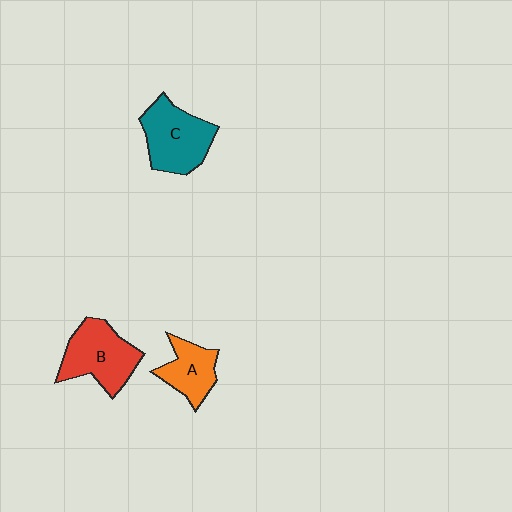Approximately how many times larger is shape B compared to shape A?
Approximately 1.5 times.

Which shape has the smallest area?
Shape A (orange).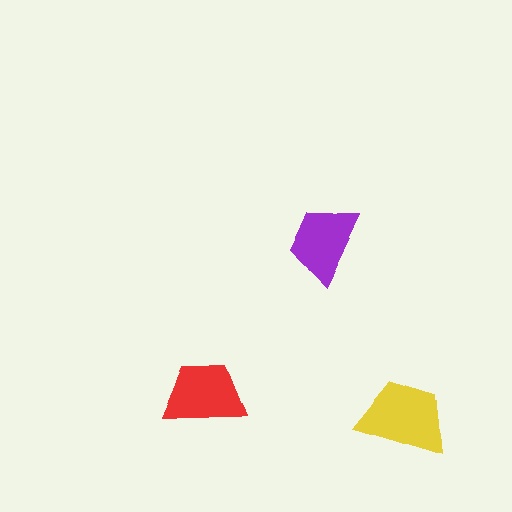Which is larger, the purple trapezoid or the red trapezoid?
The red one.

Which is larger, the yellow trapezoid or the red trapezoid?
The yellow one.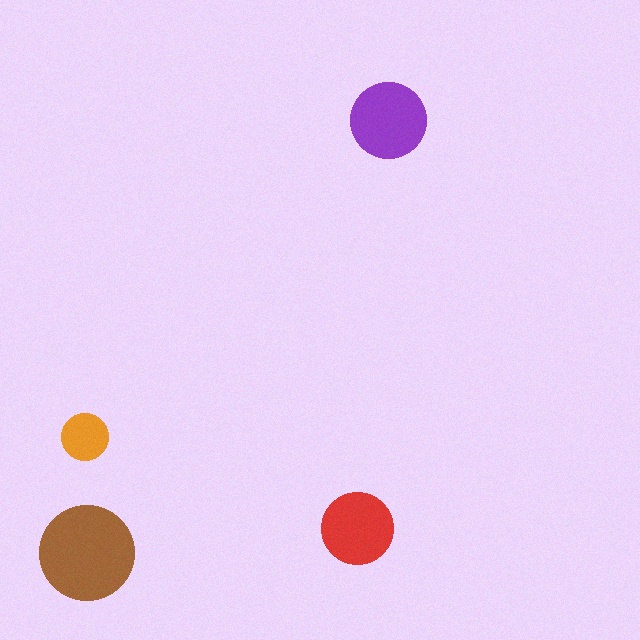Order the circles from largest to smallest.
the brown one, the purple one, the red one, the orange one.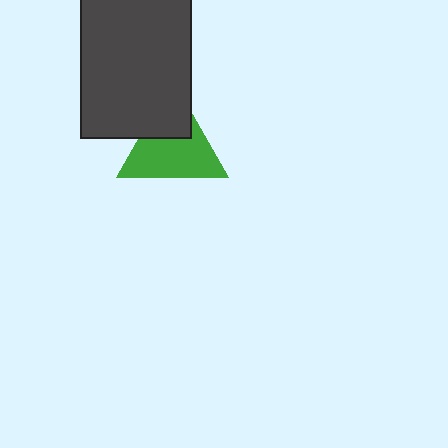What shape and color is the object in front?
The object in front is a dark gray rectangle.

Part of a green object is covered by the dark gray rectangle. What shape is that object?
It is a triangle.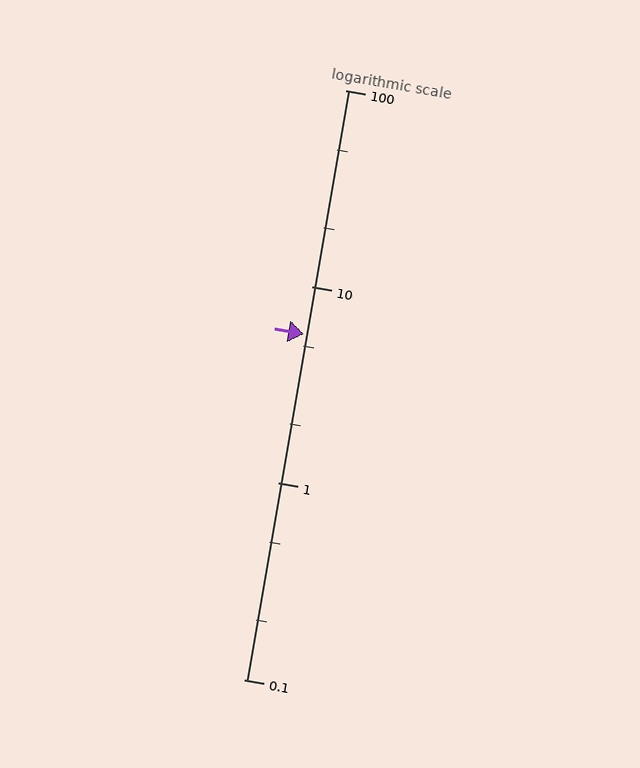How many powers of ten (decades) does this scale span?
The scale spans 3 decades, from 0.1 to 100.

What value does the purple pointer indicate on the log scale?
The pointer indicates approximately 5.7.